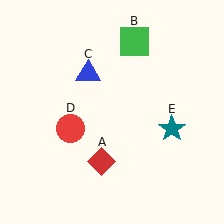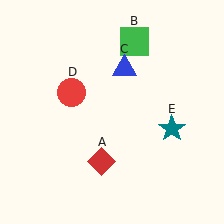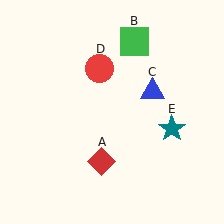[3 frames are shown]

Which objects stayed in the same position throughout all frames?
Red diamond (object A) and green square (object B) and teal star (object E) remained stationary.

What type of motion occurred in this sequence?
The blue triangle (object C), red circle (object D) rotated clockwise around the center of the scene.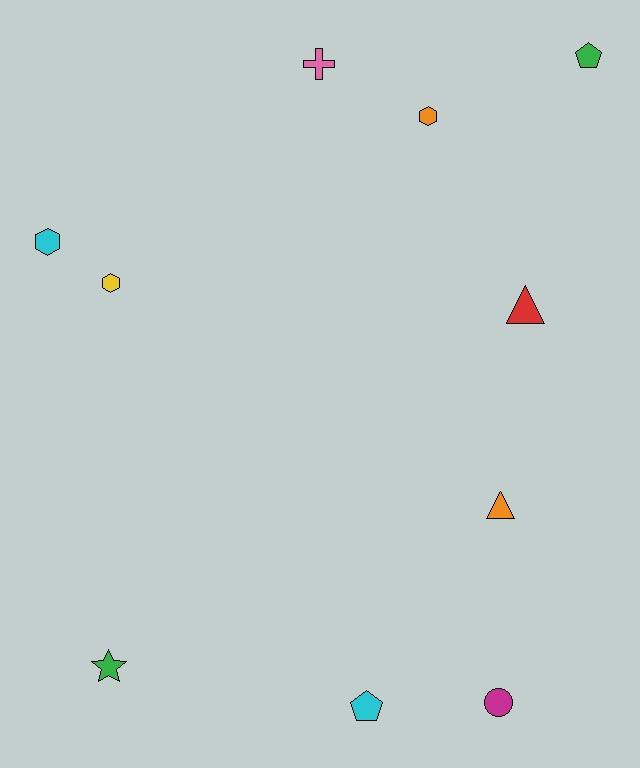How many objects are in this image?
There are 10 objects.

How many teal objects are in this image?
There are no teal objects.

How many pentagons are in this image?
There are 2 pentagons.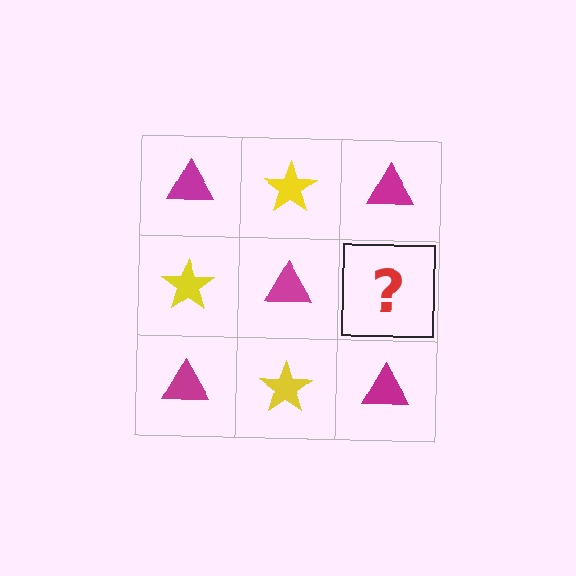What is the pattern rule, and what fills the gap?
The rule is that it alternates magenta triangle and yellow star in a checkerboard pattern. The gap should be filled with a yellow star.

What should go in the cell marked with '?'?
The missing cell should contain a yellow star.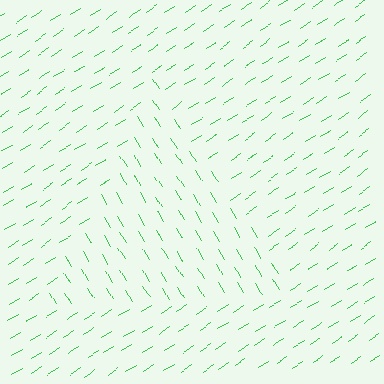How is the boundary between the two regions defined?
The boundary is defined purely by a change in line orientation (approximately 88 degrees difference). All lines are the same color and thickness.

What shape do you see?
I see a triangle.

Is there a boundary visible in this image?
Yes, there is a texture boundary formed by a change in line orientation.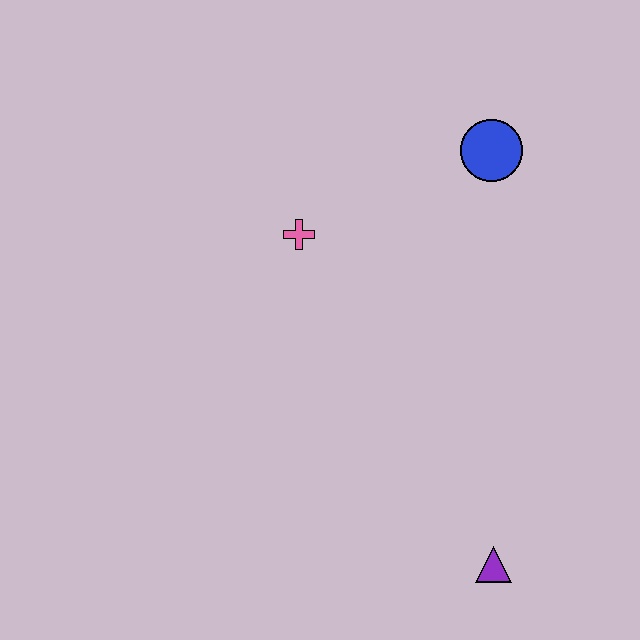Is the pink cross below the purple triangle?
No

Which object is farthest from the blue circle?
The purple triangle is farthest from the blue circle.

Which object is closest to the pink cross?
The blue circle is closest to the pink cross.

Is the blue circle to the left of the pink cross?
No